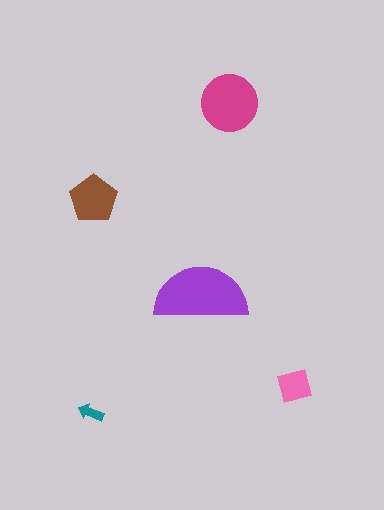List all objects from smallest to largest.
The teal arrow, the pink square, the brown pentagon, the magenta circle, the purple semicircle.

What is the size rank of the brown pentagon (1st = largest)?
3rd.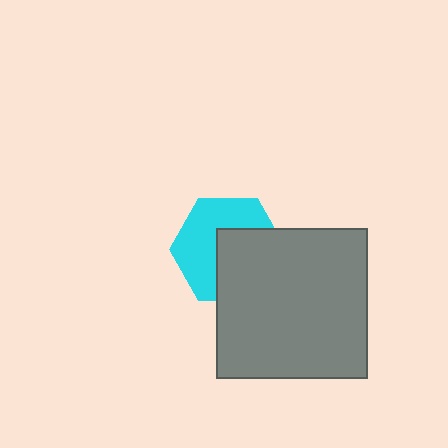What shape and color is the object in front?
The object in front is a gray square.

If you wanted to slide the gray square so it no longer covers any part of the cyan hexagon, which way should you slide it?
Slide it toward the lower-right — that is the most direct way to separate the two shapes.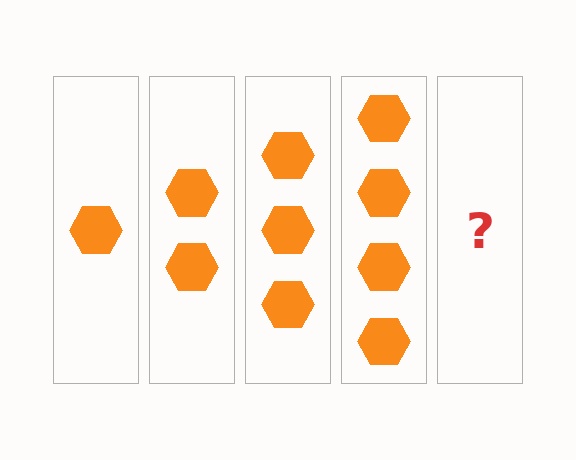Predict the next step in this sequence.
The next step is 5 hexagons.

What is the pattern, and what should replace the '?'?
The pattern is that each step adds one more hexagon. The '?' should be 5 hexagons.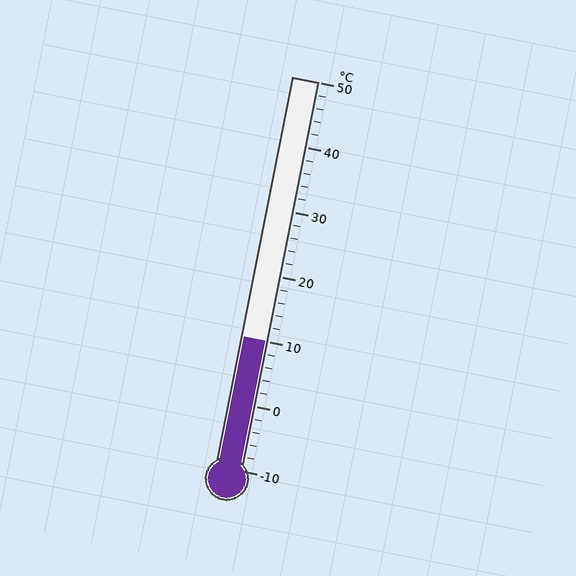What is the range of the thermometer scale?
The thermometer scale ranges from -10°C to 50°C.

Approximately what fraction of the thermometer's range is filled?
The thermometer is filled to approximately 35% of its range.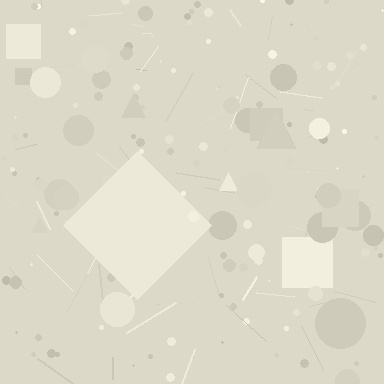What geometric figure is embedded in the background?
A diamond is embedded in the background.